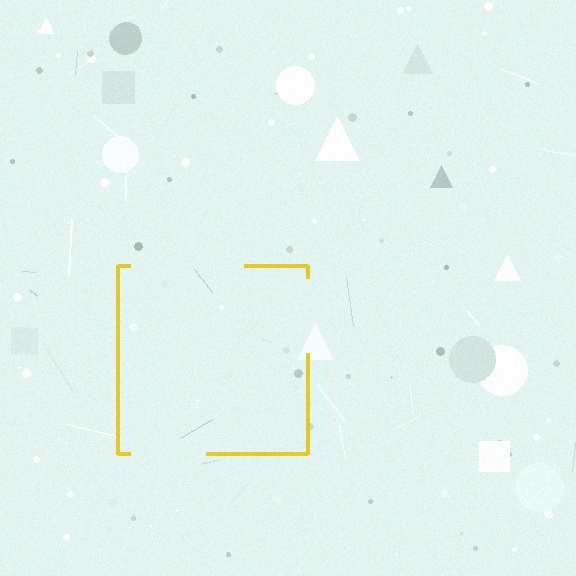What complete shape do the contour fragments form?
The contour fragments form a square.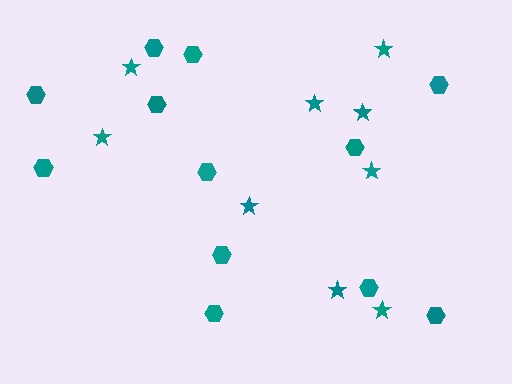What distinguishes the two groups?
There are 2 groups: one group of stars (9) and one group of hexagons (12).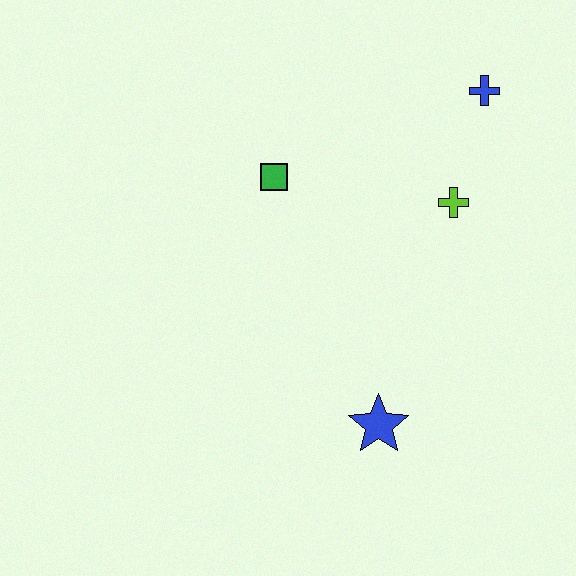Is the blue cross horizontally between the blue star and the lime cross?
No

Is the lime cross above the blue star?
Yes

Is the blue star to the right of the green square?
Yes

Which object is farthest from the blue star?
The blue cross is farthest from the blue star.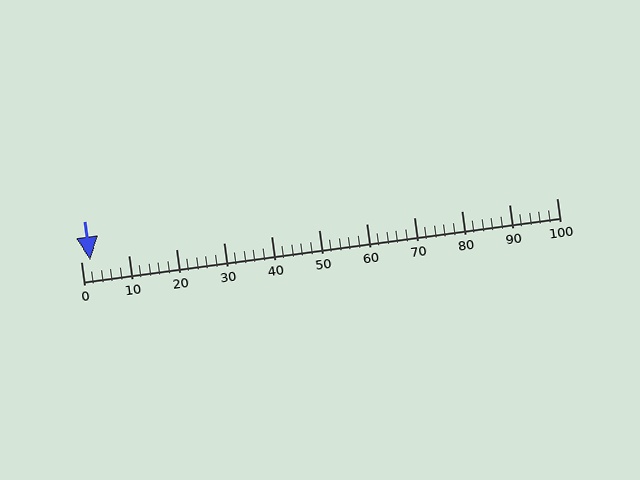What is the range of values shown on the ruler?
The ruler shows values from 0 to 100.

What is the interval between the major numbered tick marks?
The major tick marks are spaced 10 units apart.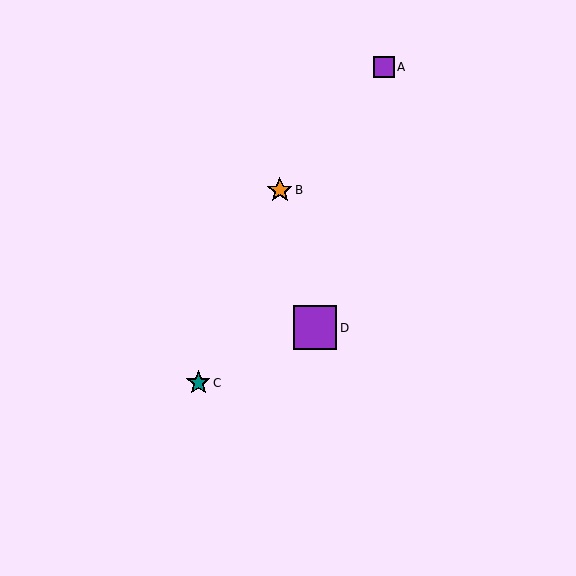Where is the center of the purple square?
The center of the purple square is at (315, 328).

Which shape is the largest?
The purple square (labeled D) is the largest.